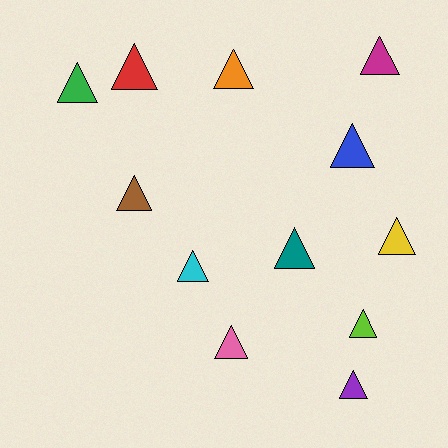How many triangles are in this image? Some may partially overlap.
There are 12 triangles.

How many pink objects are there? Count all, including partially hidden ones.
There is 1 pink object.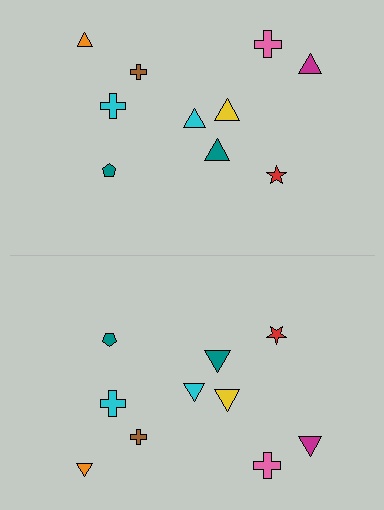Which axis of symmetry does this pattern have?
The pattern has a horizontal axis of symmetry running through the center of the image.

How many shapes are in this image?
There are 20 shapes in this image.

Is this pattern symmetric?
Yes, this pattern has bilateral (reflection) symmetry.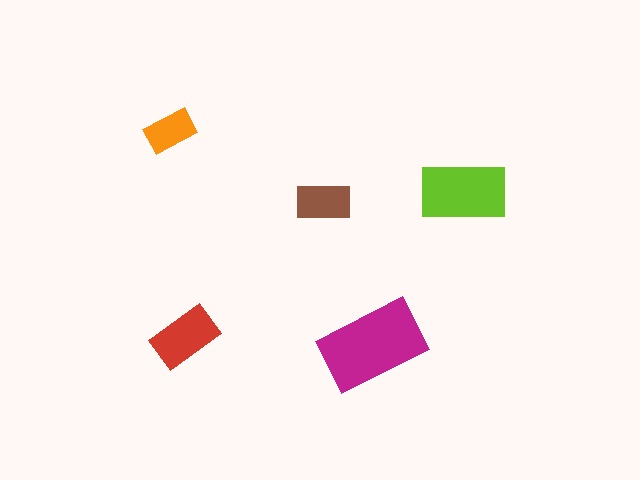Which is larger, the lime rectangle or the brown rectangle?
The lime one.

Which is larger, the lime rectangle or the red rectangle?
The lime one.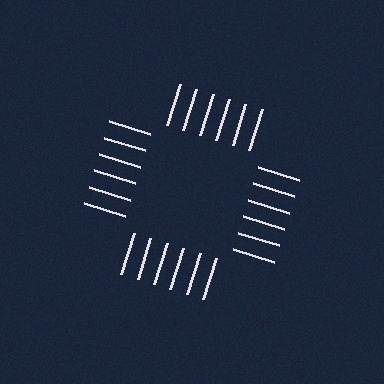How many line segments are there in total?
24 — 6 along each of the 4 edges.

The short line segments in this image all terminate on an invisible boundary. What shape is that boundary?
An illusory square — the line segments terminate on its edges but no continuous stroke is drawn.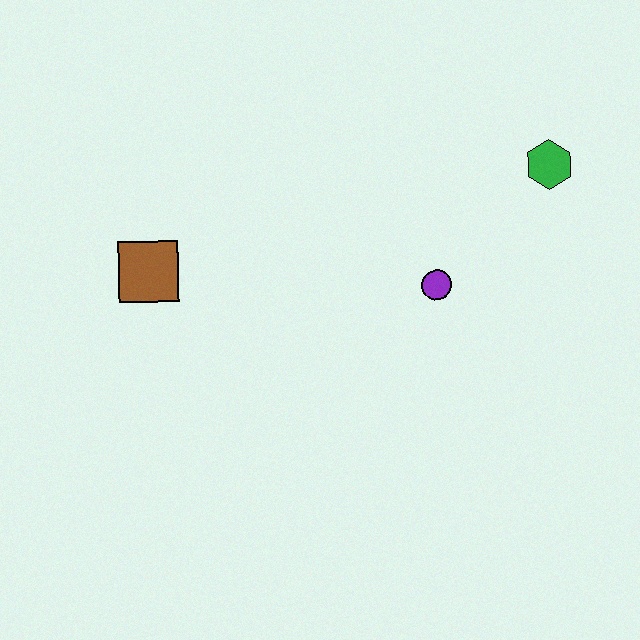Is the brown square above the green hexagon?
No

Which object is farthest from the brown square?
The green hexagon is farthest from the brown square.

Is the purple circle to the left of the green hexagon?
Yes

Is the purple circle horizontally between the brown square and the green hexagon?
Yes